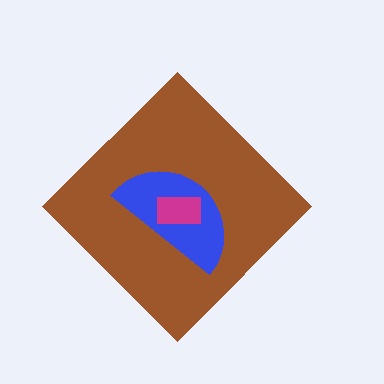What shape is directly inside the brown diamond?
The blue semicircle.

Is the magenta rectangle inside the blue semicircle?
Yes.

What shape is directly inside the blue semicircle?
The magenta rectangle.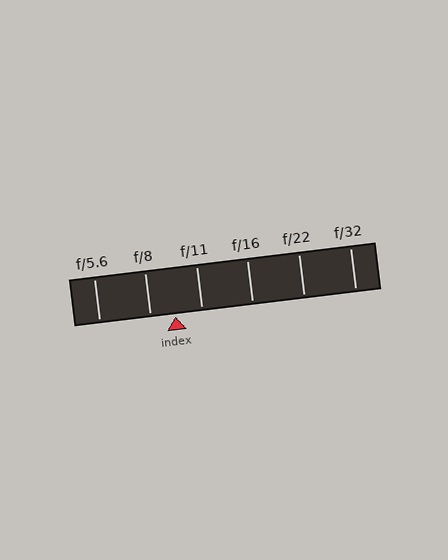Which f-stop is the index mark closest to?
The index mark is closest to f/8.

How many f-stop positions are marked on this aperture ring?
There are 6 f-stop positions marked.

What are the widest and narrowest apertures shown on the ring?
The widest aperture shown is f/5.6 and the narrowest is f/32.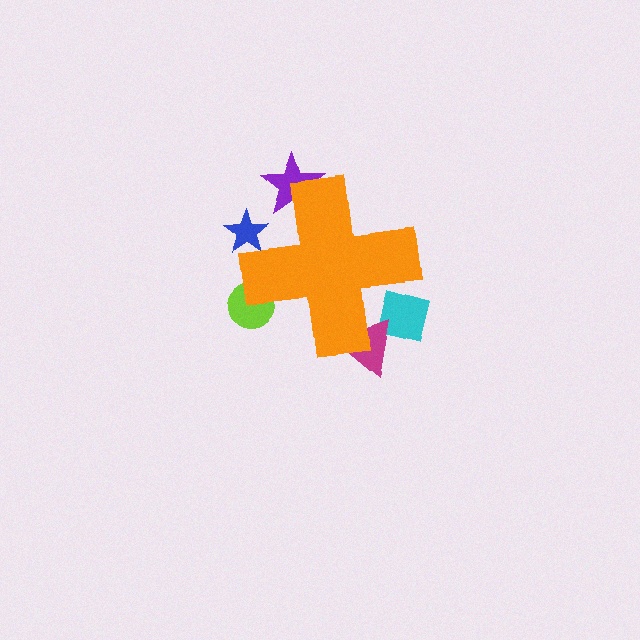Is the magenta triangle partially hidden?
Yes, the magenta triangle is partially hidden behind the orange cross.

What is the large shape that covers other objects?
An orange cross.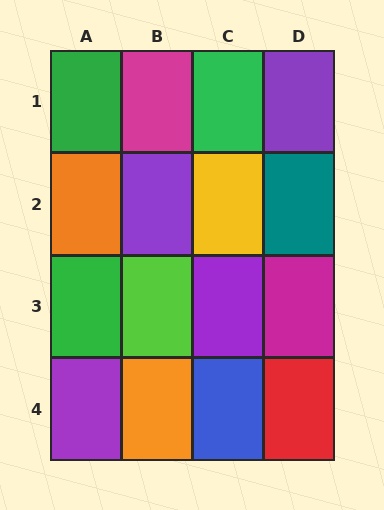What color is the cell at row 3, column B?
Lime.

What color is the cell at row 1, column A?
Green.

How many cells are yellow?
1 cell is yellow.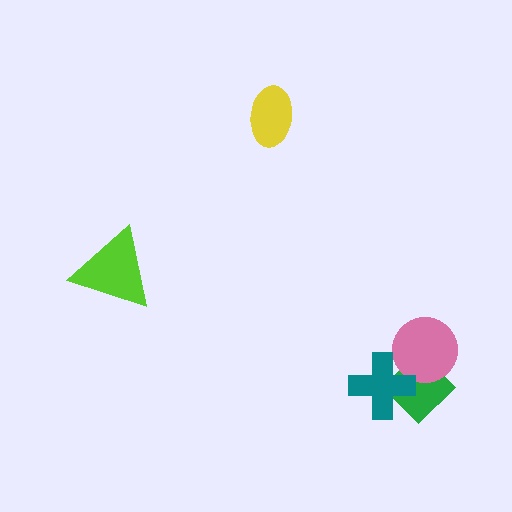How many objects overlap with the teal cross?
2 objects overlap with the teal cross.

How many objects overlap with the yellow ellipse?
0 objects overlap with the yellow ellipse.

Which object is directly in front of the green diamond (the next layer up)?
The pink circle is directly in front of the green diamond.